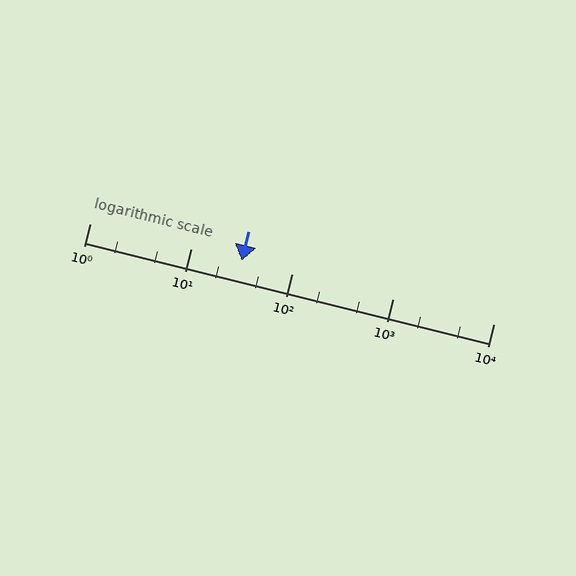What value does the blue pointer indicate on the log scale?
The pointer indicates approximately 32.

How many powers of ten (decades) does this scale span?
The scale spans 4 decades, from 1 to 10000.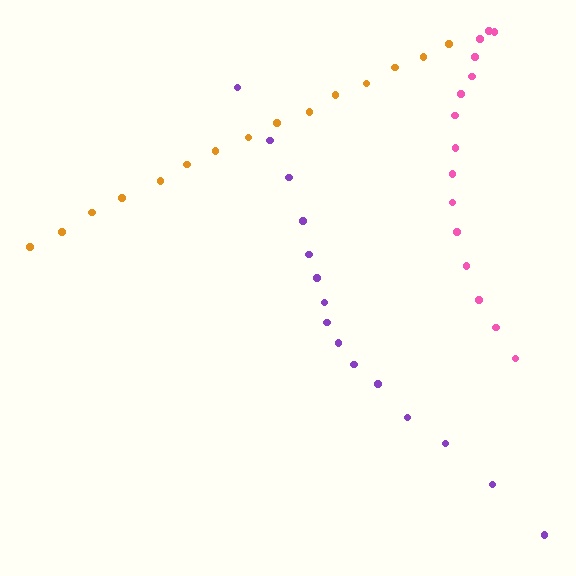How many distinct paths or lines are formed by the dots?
There are 3 distinct paths.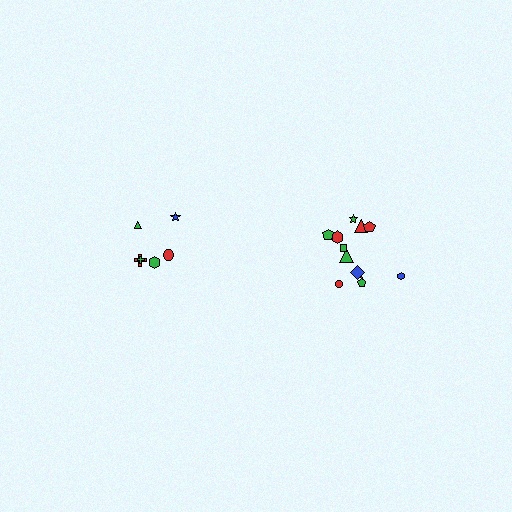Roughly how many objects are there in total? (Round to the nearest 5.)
Roughly 20 objects in total.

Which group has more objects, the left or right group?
The right group.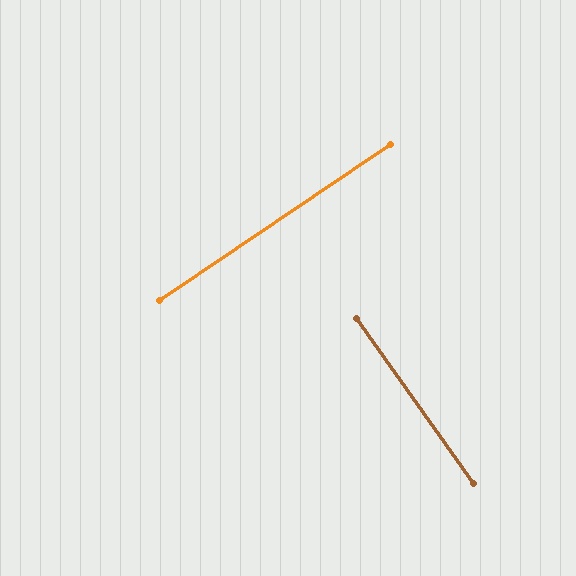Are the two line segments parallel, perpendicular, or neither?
Perpendicular — they meet at approximately 89°.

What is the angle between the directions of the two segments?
Approximately 89 degrees.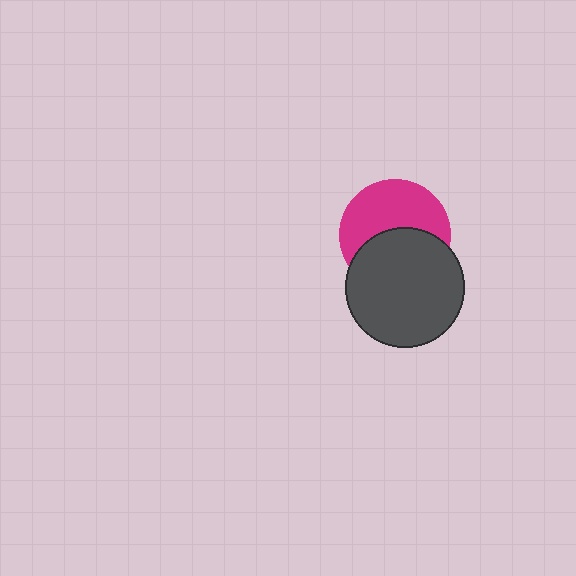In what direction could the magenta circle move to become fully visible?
The magenta circle could move up. That would shift it out from behind the dark gray circle entirely.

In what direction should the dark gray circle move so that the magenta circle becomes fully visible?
The dark gray circle should move down. That is the shortest direction to clear the overlap and leave the magenta circle fully visible.